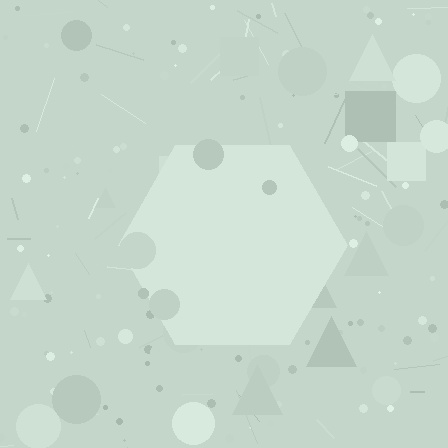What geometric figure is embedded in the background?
A hexagon is embedded in the background.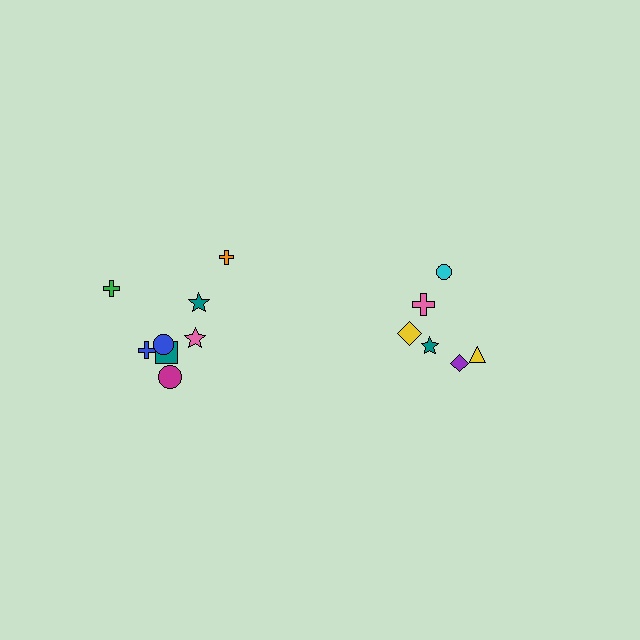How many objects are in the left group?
There are 8 objects.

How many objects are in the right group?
There are 6 objects.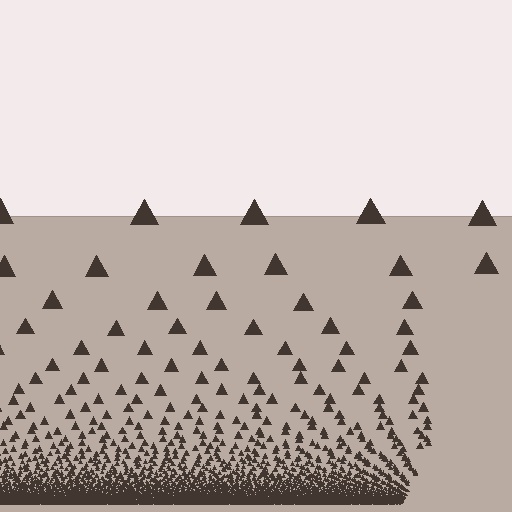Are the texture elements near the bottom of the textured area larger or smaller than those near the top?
Smaller. The gradient is inverted — elements near the bottom are smaller and denser.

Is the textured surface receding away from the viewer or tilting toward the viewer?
The surface appears to tilt toward the viewer. Texture elements get larger and sparser toward the top.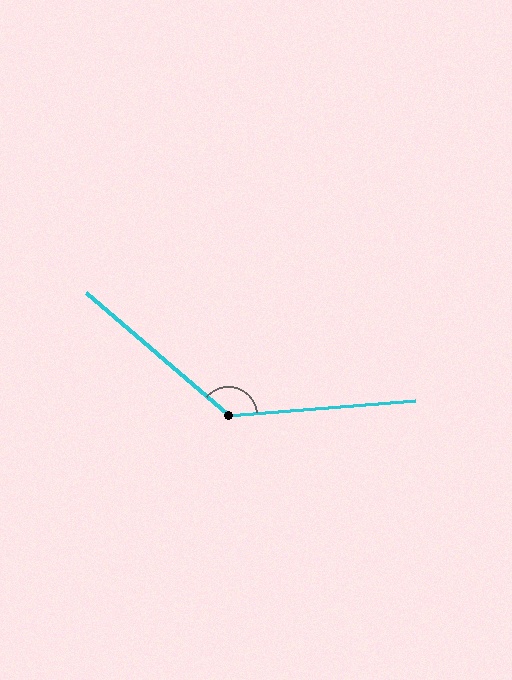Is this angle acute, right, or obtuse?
It is obtuse.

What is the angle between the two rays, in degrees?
Approximately 135 degrees.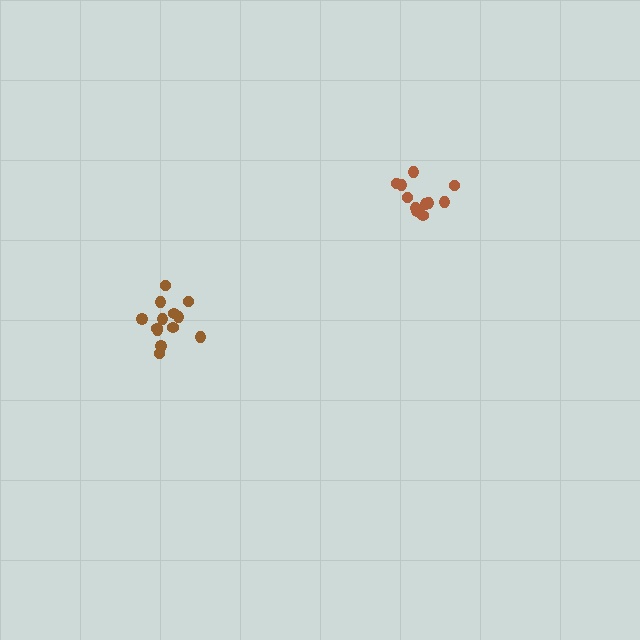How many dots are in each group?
Group 1: 13 dots, Group 2: 12 dots (25 total).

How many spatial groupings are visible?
There are 2 spatial groupings.